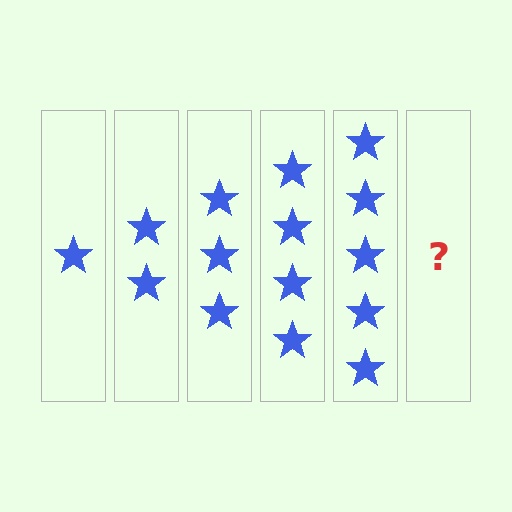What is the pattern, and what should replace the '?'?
The pattern is that each step adds one more star. The '?' should be 6 stars.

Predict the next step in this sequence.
The next step is 6 stars.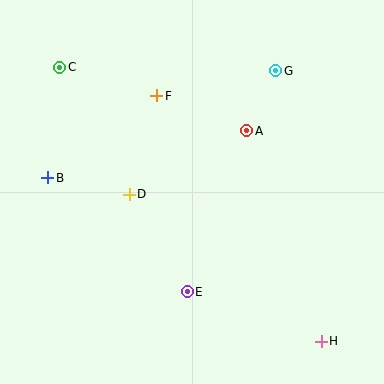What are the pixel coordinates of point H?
Point H is at (321, 341).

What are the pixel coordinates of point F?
Point F is at (157, 96).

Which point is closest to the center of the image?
Point D at (129, 194) is closest to the center.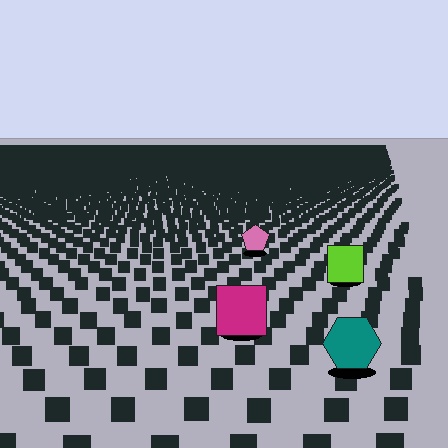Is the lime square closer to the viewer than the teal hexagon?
No. The teal hexagon is closer — you can tell from the texture gradient: the ground texture is coarser near it.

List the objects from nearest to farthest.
From nearest to farthest: the teal hexagon, the magenta square, the lime square, the pink pentagon.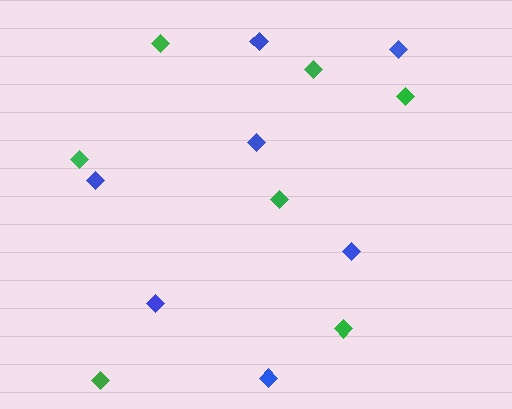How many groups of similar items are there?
There are 2 groups: one group of blue diamonds (7) and one group of green diamonds (7).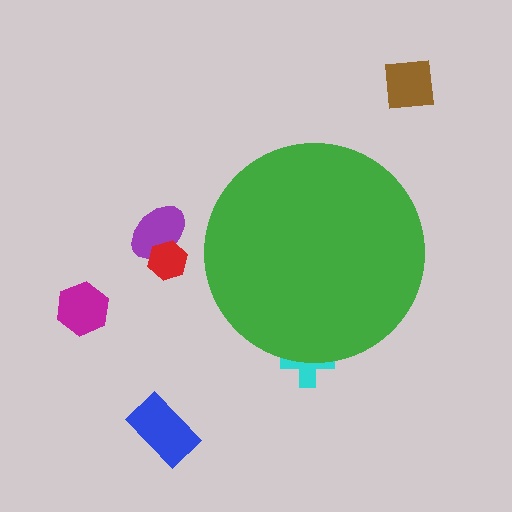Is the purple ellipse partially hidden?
No, the purple ellipse is fully visible.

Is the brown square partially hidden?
No, the brown square is fully visible.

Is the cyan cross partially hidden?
Yes, the cyan cross is partially hidden behind the green circle.